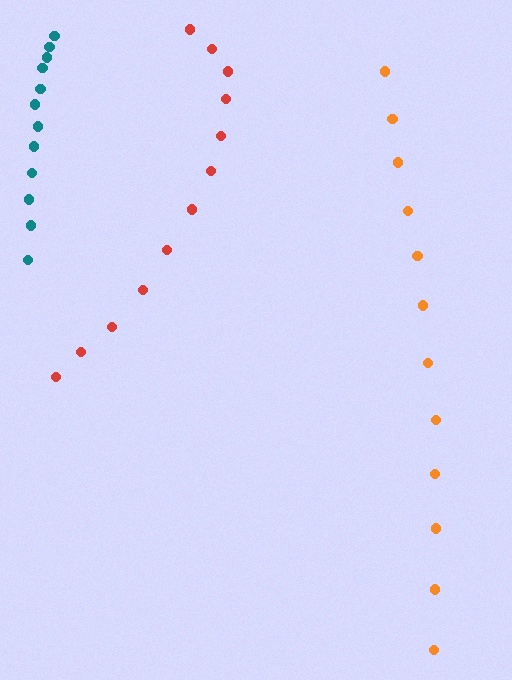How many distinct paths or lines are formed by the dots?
There are 3 distinct paths.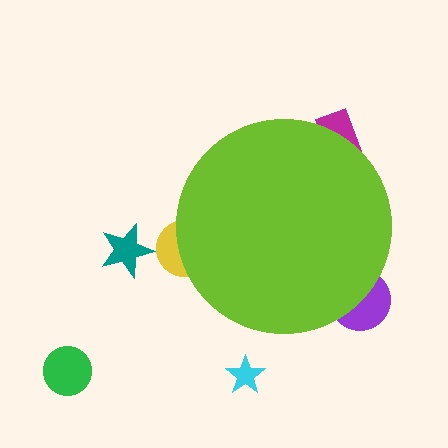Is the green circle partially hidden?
No, the green circle is fully visible.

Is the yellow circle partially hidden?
Yes, the yellow circle is partially hidden behind the lime circle.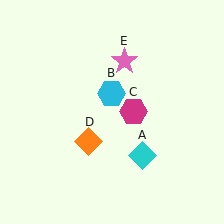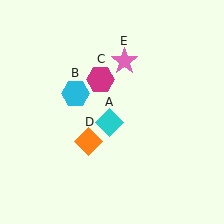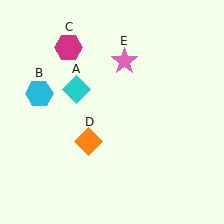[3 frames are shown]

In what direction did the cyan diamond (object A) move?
The cyan diamond (object A) moved up and to the left.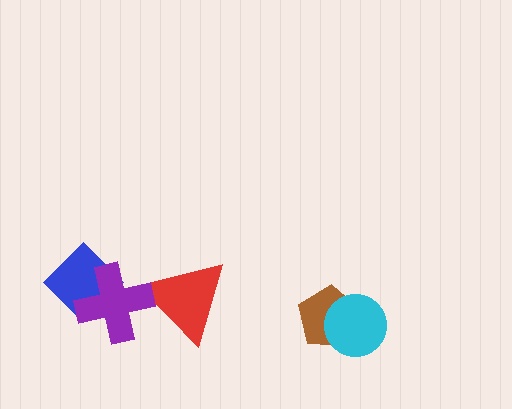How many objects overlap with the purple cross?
2 objects overlap with the purple cross.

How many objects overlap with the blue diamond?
1 object overlaps with the blue diamond.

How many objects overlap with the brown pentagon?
1 object overlaps with the brown pentagon.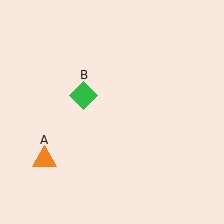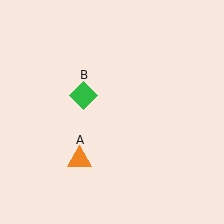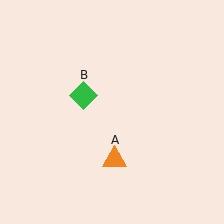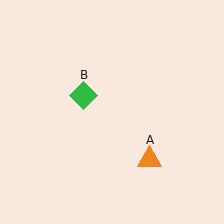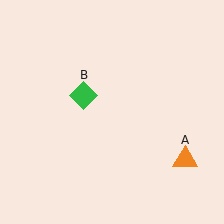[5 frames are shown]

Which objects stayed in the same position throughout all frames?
Green diamond (object B) remained stationary.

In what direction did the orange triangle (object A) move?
The orange triangle (object A) moved right.